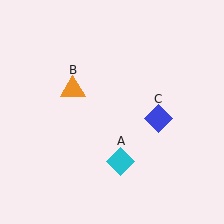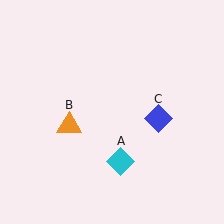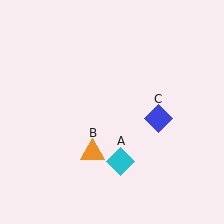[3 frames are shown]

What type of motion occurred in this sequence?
The orange triangle (object B) rotated counterclockwise around the center of the scene.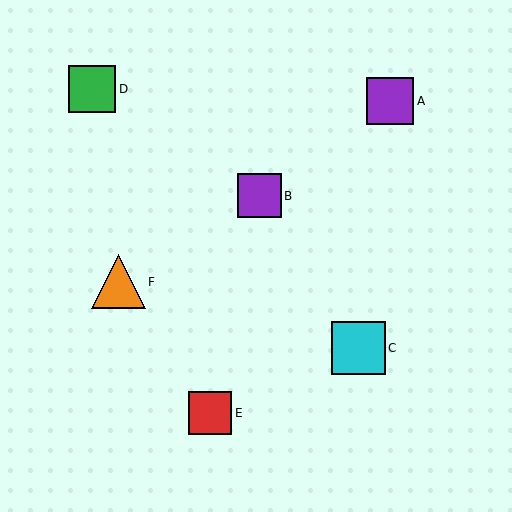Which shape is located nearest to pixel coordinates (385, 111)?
The purple square (labeled A) at (390, 101) is nearest to that location.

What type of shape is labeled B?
Shape B is a purple square.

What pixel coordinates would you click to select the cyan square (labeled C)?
Click at (359, 348) to select the cyan square C.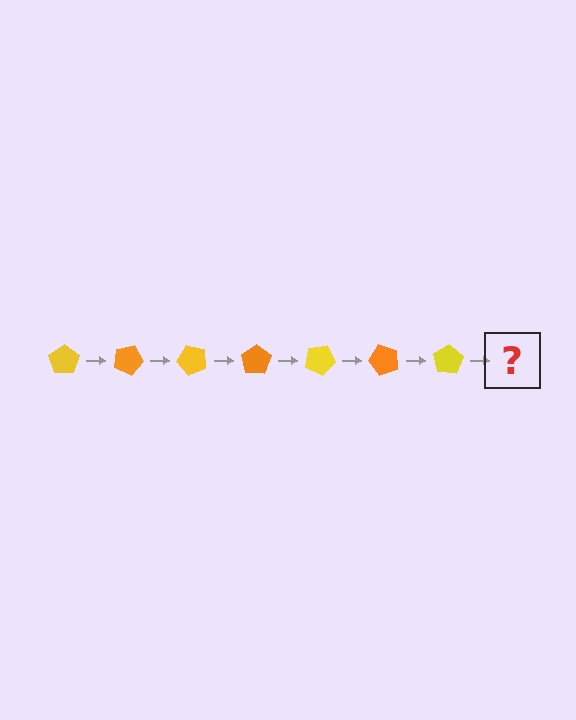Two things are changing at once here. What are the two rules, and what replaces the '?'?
The two rules are that it rotates 25 degrees each step and the color cycles through yellow and orange. The '?' should be an orange pentagon, rotated 175 degrees from the start.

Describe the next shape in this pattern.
It should be an orange pentagon, rotated 175 degrees from the start.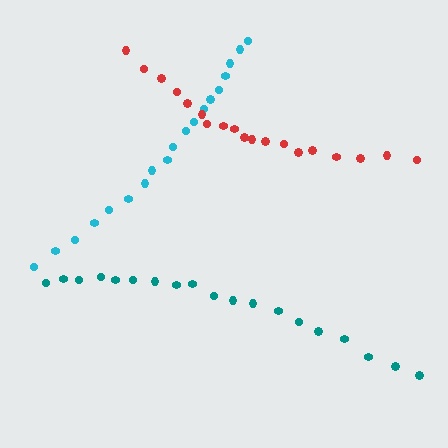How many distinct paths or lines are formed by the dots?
There are 3 distinct paths.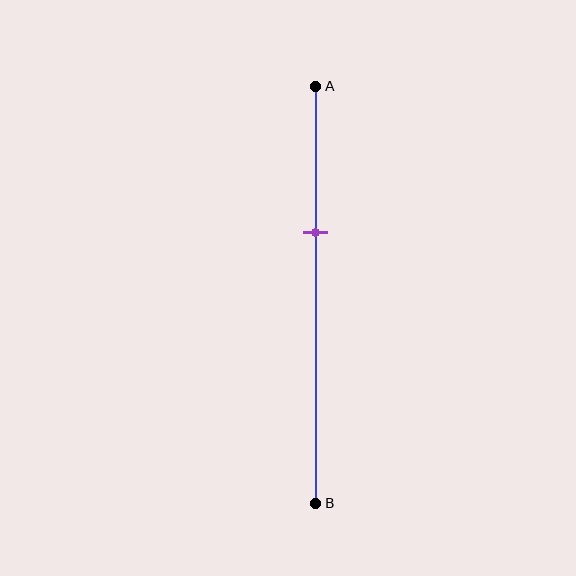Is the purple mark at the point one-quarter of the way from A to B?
No, the mark is at about 35% from A, not at the 25% one-quarter point.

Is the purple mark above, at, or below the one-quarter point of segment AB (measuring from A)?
The purple mark is below the one-quarter point of segment AB.